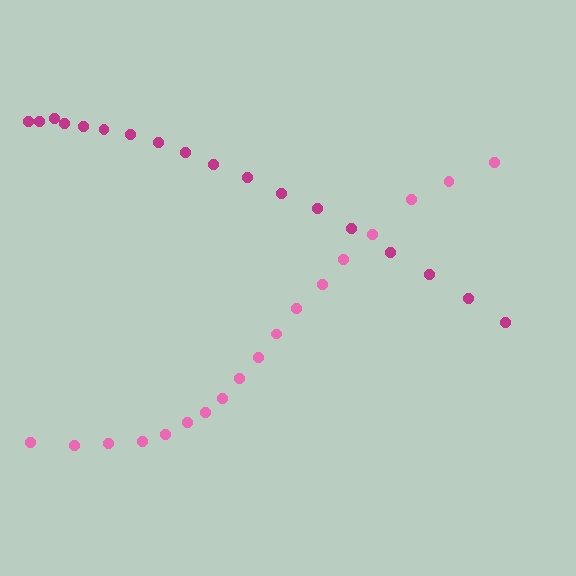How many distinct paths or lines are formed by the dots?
There are 2 distinct paths.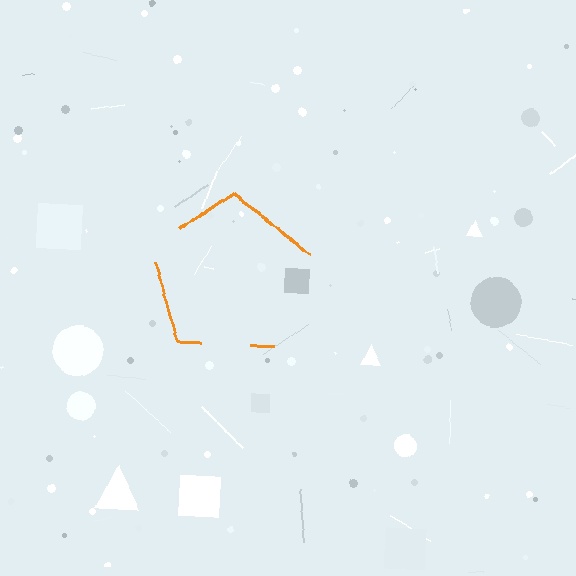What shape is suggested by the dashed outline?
The dashed outline suggests a pentagon.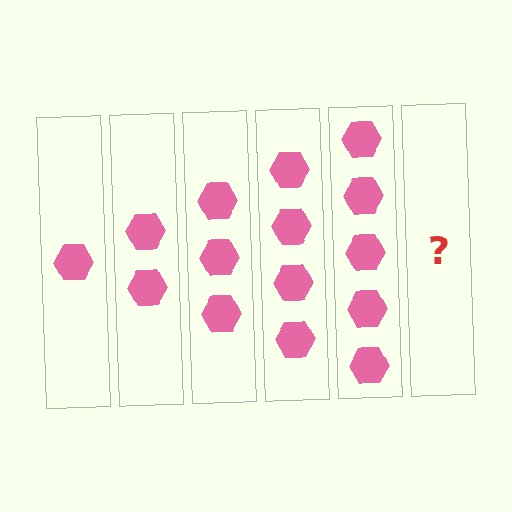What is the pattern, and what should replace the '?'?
The pattern is that each step adds one more hexagon. The '?' should be 6 hexagons.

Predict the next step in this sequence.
The next step is 6 hexagons.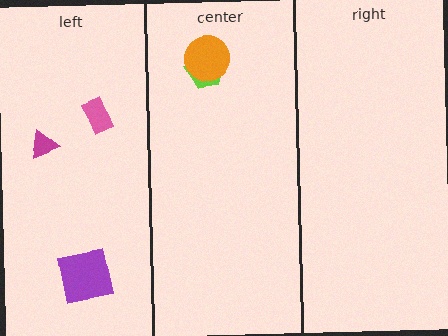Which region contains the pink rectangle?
The left region.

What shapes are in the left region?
The purple square, the magenta triangle, the pink rectangle.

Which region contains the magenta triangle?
The left region.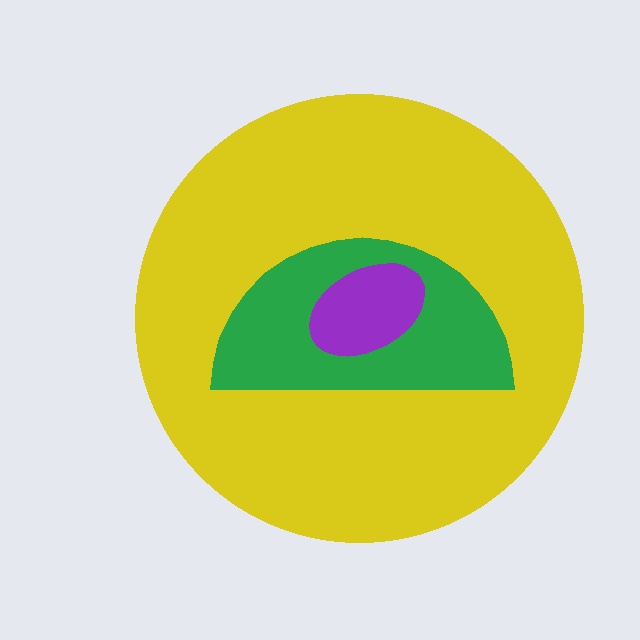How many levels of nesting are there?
3.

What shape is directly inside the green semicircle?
The purple ellipse.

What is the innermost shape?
The purple ellipse.